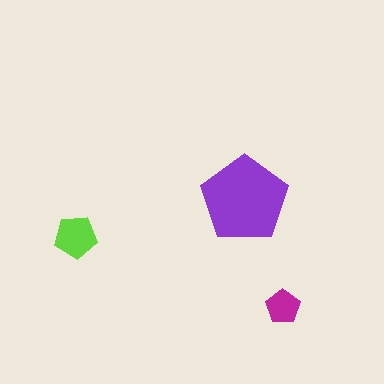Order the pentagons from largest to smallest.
the purple one, the lime one, the magenta one.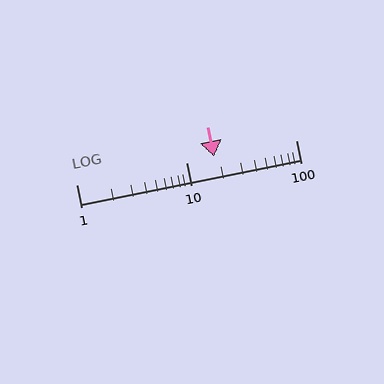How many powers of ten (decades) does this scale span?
The scale spans 2 decades, from 1 to 100.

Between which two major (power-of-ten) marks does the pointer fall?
The pointer is between 10 and 100.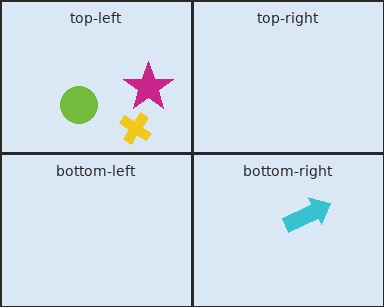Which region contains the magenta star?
The top-left region.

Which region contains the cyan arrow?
The bottom-right region.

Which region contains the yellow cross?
The top-left region.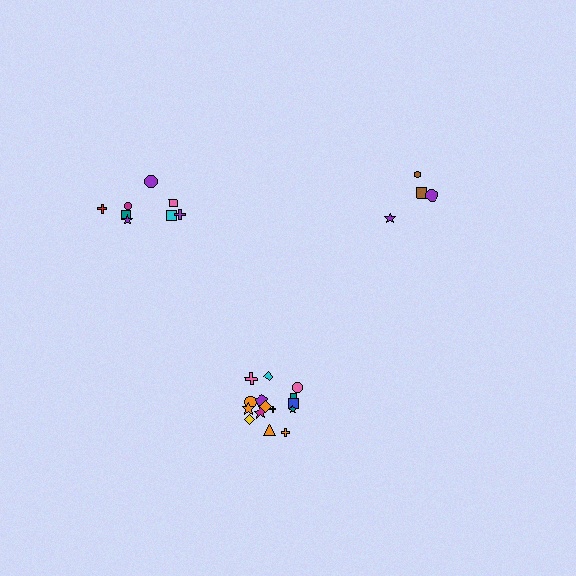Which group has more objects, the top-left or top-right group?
The top-left group.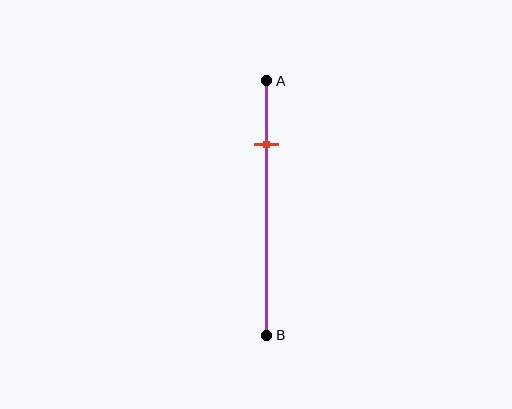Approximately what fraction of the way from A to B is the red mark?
The red mark is approximately 25% of the way from A to B.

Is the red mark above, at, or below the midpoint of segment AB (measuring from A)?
The red mark is above the midpoint of segment AB.